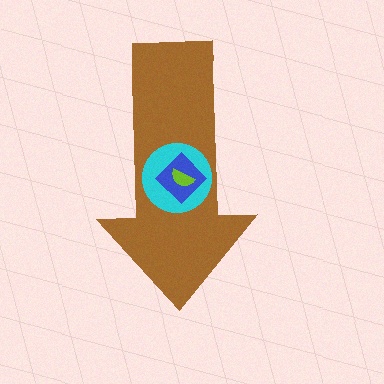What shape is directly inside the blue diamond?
The lime semicircle.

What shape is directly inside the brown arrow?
The cyan circle.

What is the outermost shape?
The brown arrow.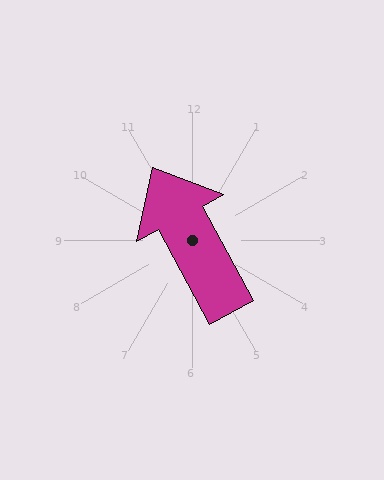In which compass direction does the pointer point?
Northwest.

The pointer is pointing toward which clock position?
Roughly 11 o'clock.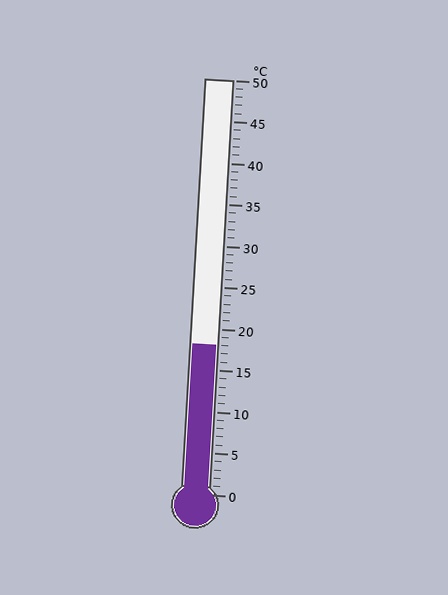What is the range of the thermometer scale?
The thermometer scale ranges from 0°C to 50°C.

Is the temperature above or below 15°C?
The temperature is above 15°C.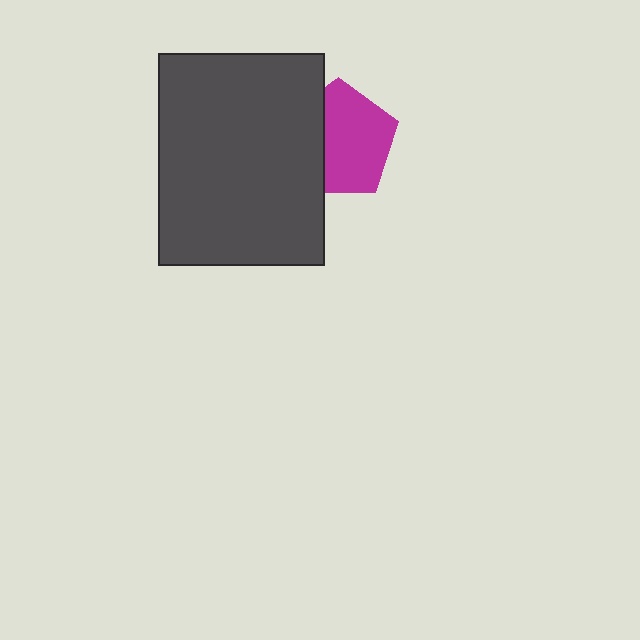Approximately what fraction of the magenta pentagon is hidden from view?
Roughly 36% of the magenta pentagon is hidden behind the dark gray rectangle.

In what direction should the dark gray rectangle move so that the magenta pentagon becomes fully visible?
The dark gray rectangle should move left. That is the shortest direction to clear the overlap and leave the magenta pentagon fully visible.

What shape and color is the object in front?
The object in front is a dark gray rectangle.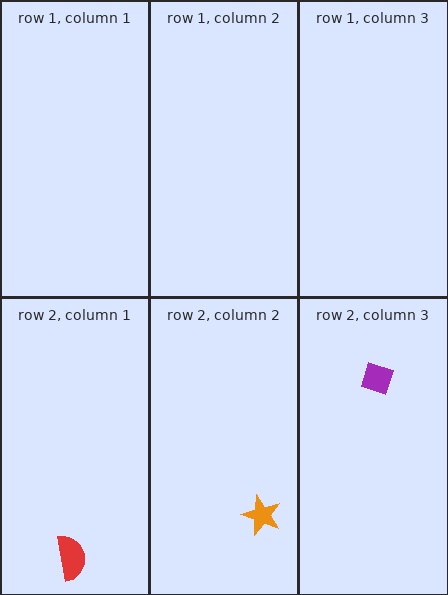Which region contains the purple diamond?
The row 2, column 3 region.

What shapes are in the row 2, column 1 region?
The red semicircle.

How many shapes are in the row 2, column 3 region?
1.